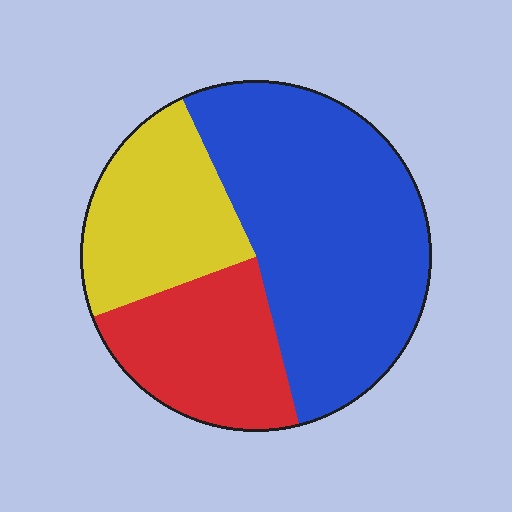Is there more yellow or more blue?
Blue.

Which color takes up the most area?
Blue, at roughly 55%.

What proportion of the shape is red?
Red takes up about one quarter (1/4) of the shape.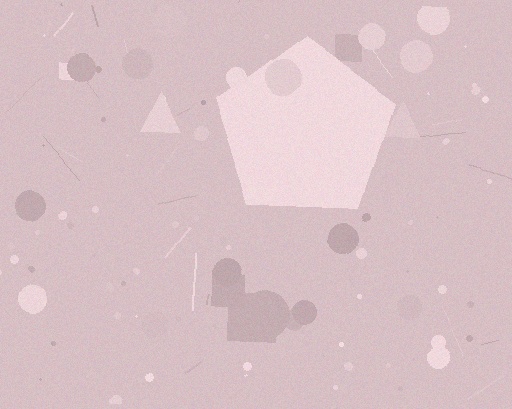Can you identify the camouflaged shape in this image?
The camouflaged shape is a pentagon.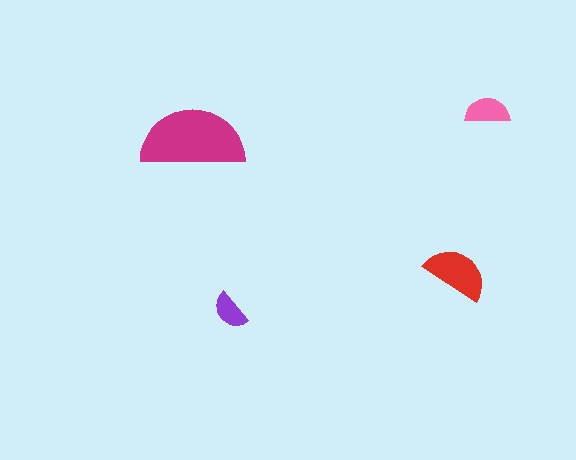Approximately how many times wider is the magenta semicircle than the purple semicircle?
About 2.5 times wider.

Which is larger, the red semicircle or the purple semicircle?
The red one.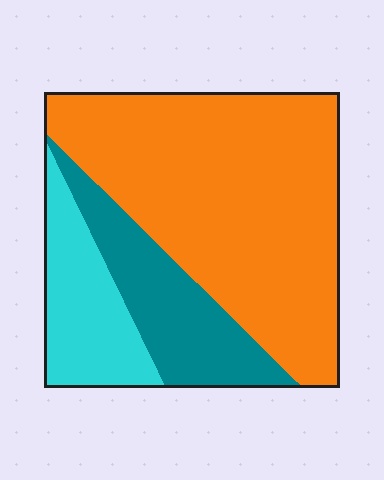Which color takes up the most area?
Orange, at roughly 60%.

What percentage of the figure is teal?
Teal takes up about one fifth (1/5) of the figure.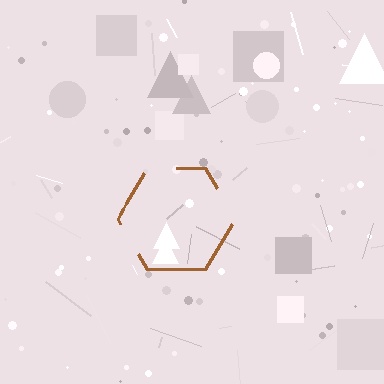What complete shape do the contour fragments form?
The contour fragments form a hexagon.